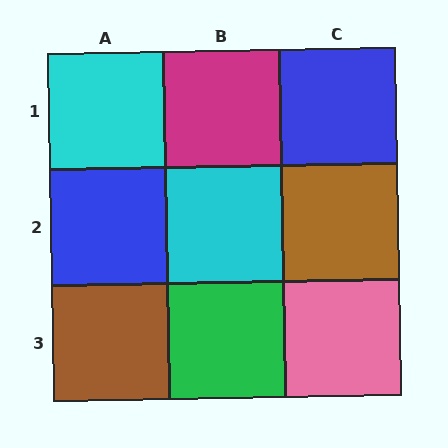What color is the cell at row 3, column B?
Green.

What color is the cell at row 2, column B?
Cyan.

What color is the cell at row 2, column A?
Blue.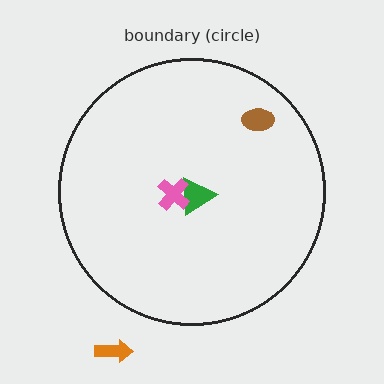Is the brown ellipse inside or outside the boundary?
Inside.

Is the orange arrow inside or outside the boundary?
Outside.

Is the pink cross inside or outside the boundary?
Inside.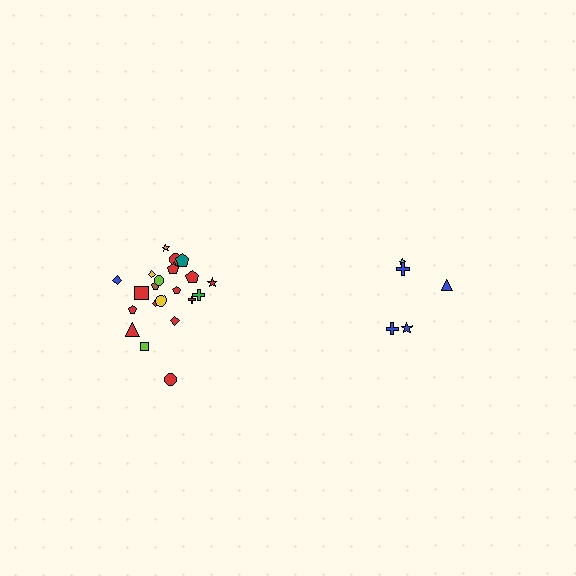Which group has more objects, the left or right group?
The left group.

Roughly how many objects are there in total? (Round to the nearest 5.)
Roughly 25 objects in total.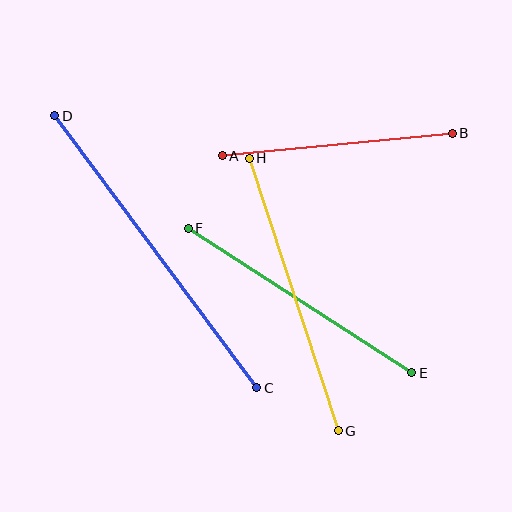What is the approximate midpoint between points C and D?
The midpoint is at approximately (156, 252) pixels.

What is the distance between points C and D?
The distance is approximately 339 pixels.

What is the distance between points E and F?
The distance is approximately 266 pixels.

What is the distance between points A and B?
The distance is approximately 231 pixels.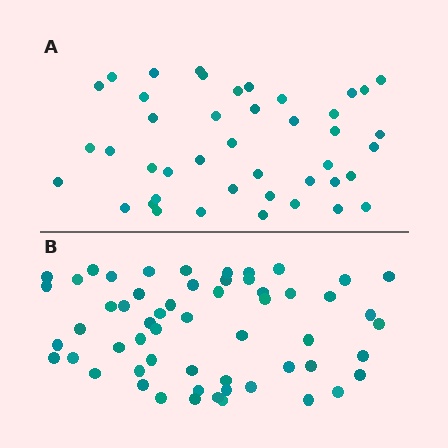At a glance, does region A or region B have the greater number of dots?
Region B (the bottom region) has more dots.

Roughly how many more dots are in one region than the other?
Region B has approximately 15 more dots than region A.